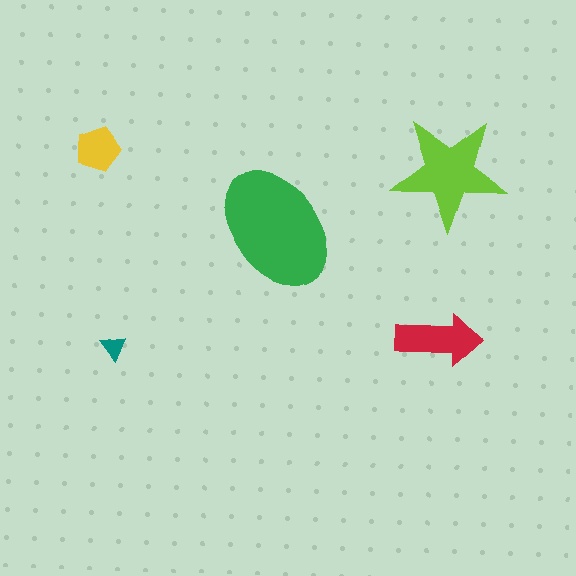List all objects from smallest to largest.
The teal triangle, the yellow pentagon, the red arrow, the lime star, the green ellipse.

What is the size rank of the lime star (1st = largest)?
2nd.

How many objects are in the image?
There are 5 objects in the image.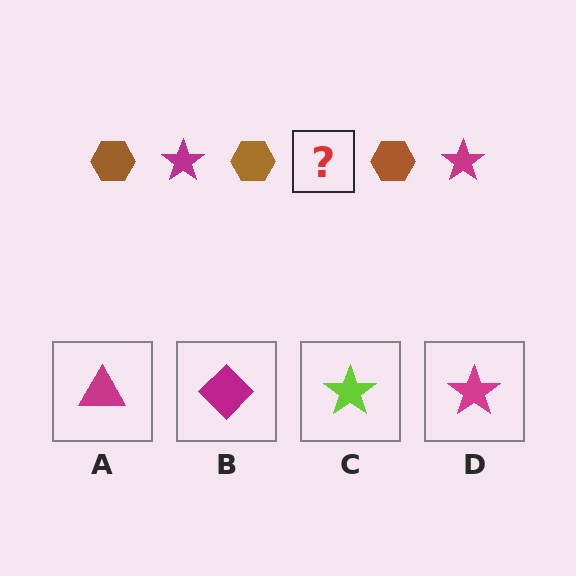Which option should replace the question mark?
Option D.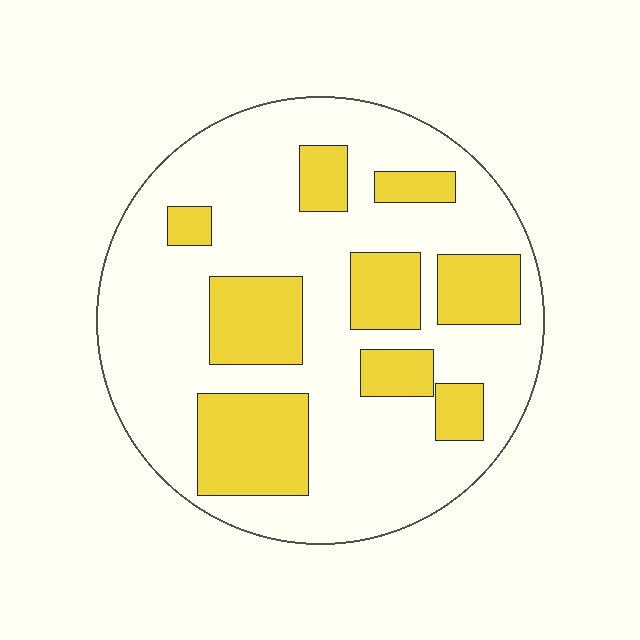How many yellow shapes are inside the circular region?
9.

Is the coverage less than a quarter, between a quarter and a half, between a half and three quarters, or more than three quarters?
Between a quarter and a half.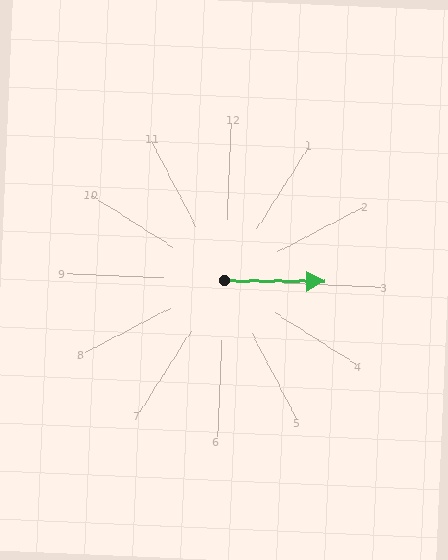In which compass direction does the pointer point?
East.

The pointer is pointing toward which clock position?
Roughly 3 o'clock.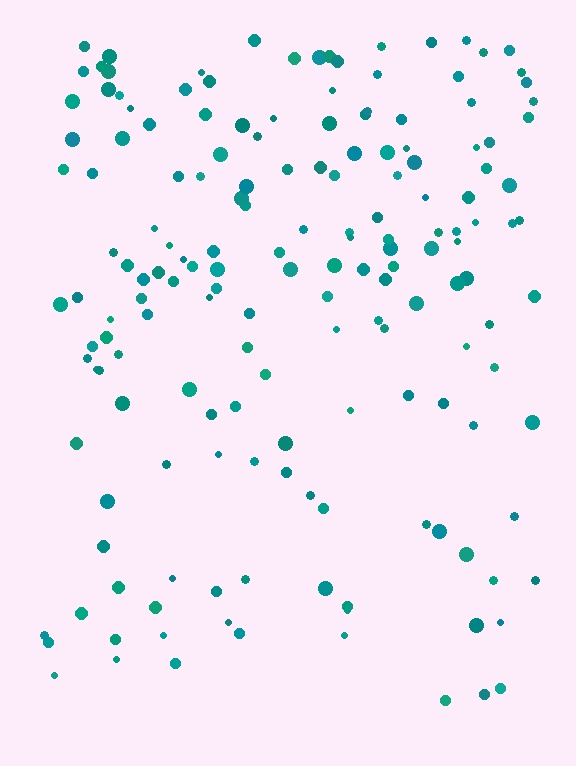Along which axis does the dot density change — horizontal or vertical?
Vertical.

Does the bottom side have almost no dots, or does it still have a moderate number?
Still a moderate number, just noticeably fewer than the top.